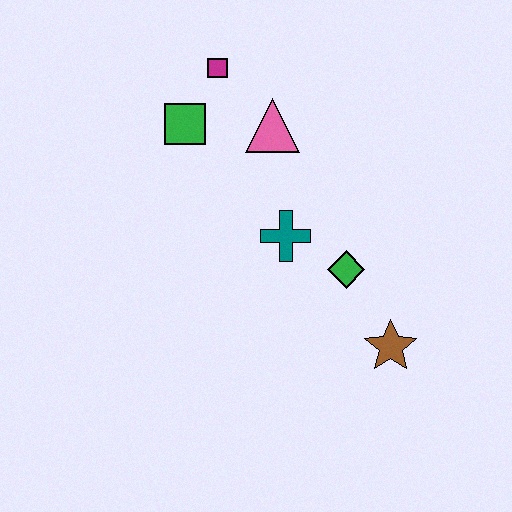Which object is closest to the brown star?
The green diamond is closest to the brown star.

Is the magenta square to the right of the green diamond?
No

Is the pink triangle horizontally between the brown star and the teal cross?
No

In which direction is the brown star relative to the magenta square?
The brown star is below the magenta square.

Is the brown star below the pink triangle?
Yes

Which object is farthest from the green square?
The brown star is farthest from the green square.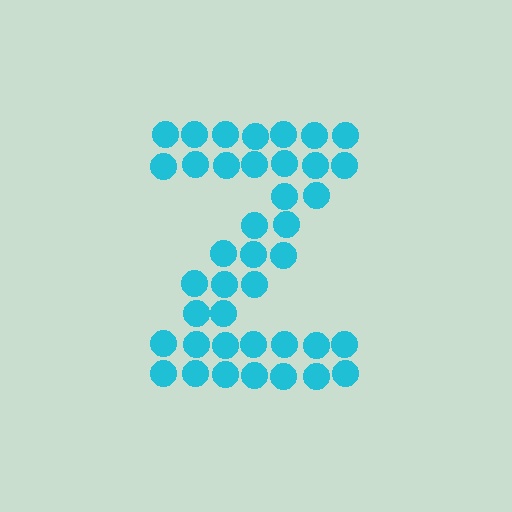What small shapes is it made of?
It is made of small circles.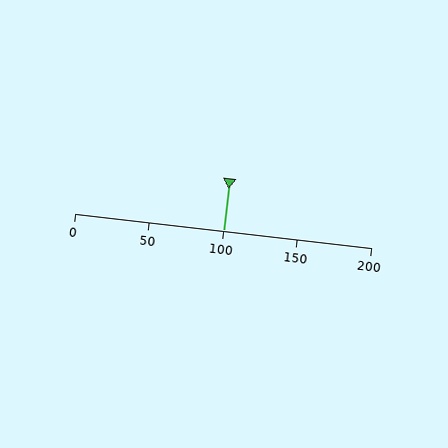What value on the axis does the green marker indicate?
The marker indicates approximately 100.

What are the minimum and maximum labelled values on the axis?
The axis runs from 0 to 200.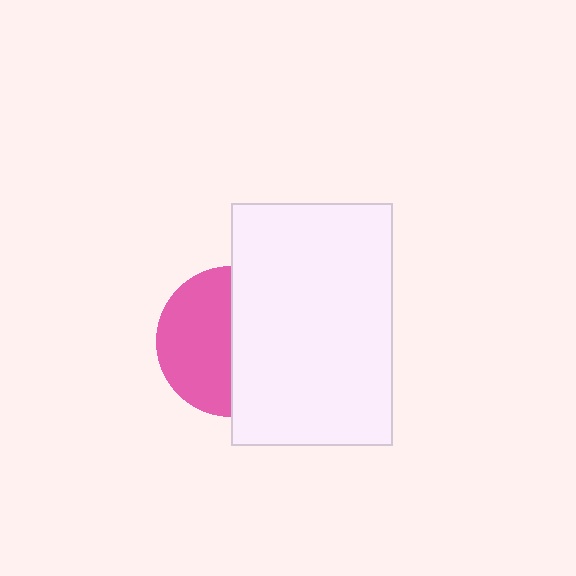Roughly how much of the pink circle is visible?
About half of it is visible (roughly 50%).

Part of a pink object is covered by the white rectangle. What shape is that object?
It is a circle.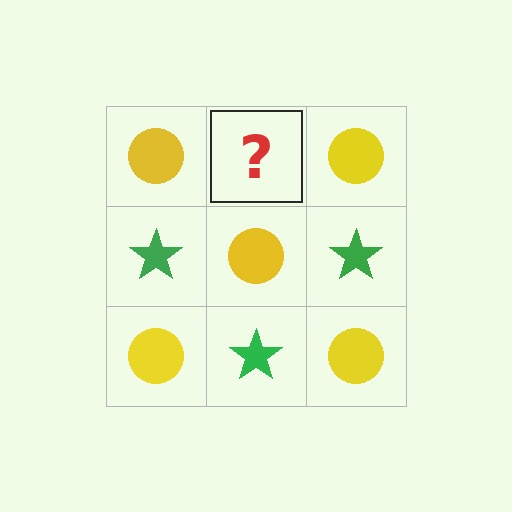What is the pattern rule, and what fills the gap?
The rule is that it alternates yellow circle and green star in a checkerboard pattern. The gap should be filled with a green star.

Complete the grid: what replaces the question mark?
The question mark should be replaced with a green star.